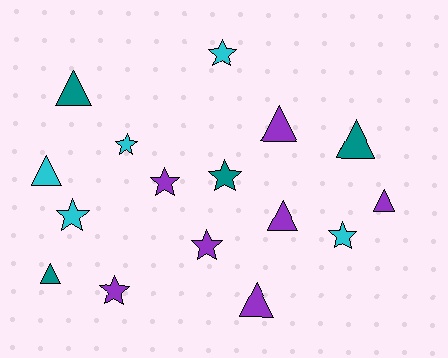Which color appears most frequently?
Purple, with 7 objects.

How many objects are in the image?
There are 16 objects.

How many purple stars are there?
There are 3 purple stars.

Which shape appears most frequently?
Star, with 8 objects.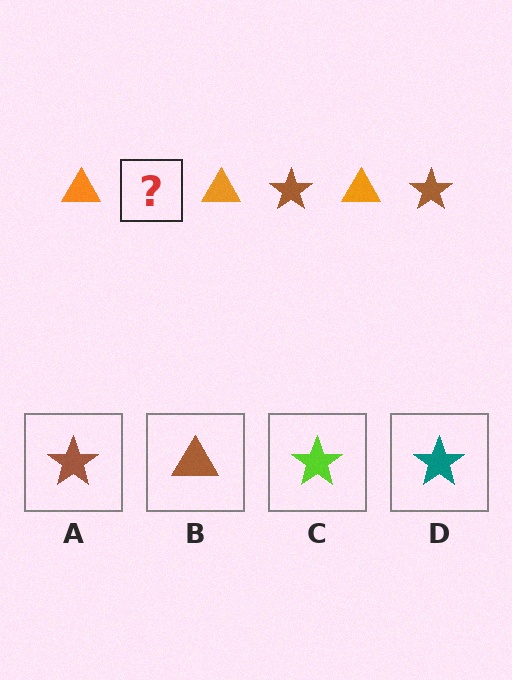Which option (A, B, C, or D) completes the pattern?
A.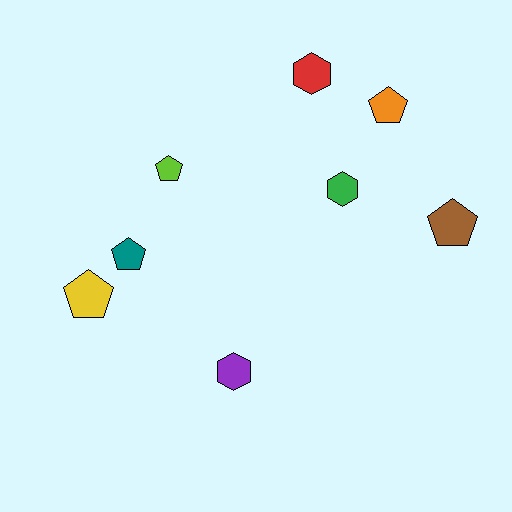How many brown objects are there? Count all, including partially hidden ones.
There is 1 brown object.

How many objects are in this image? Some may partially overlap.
There are 8 objects.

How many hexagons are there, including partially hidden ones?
There are 3 hexagons.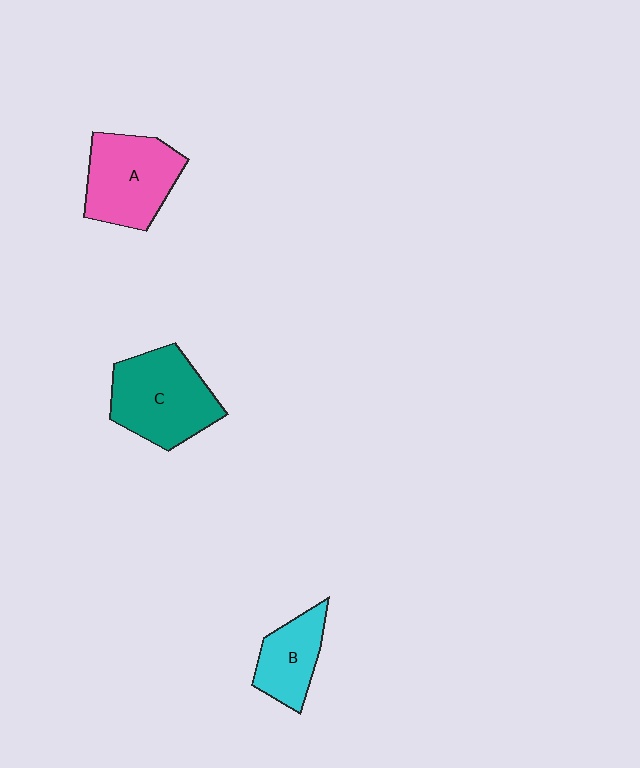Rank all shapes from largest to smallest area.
From largest to smallest: C (teal), A (pink), B (cyan).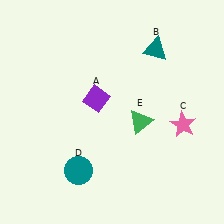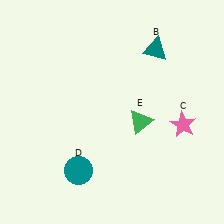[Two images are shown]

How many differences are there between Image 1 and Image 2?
There is 1 difference between the two images.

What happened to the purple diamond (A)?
The purple diamond (A) was removed in Image 2. It was in the top-left area of Image 1.